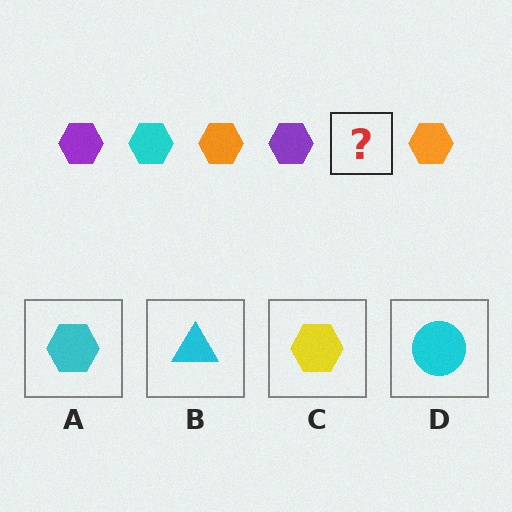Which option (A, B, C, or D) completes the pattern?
A.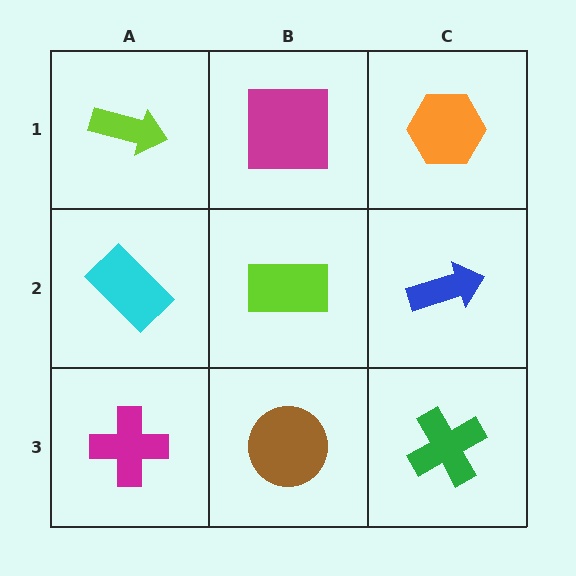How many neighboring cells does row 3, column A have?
2.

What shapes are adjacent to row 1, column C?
A blue arrow (row 2, column C), a magenta square (row 1, column B).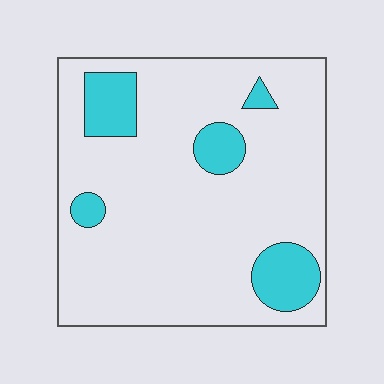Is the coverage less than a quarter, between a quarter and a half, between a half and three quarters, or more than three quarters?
Less than a quarter.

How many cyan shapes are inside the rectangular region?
5.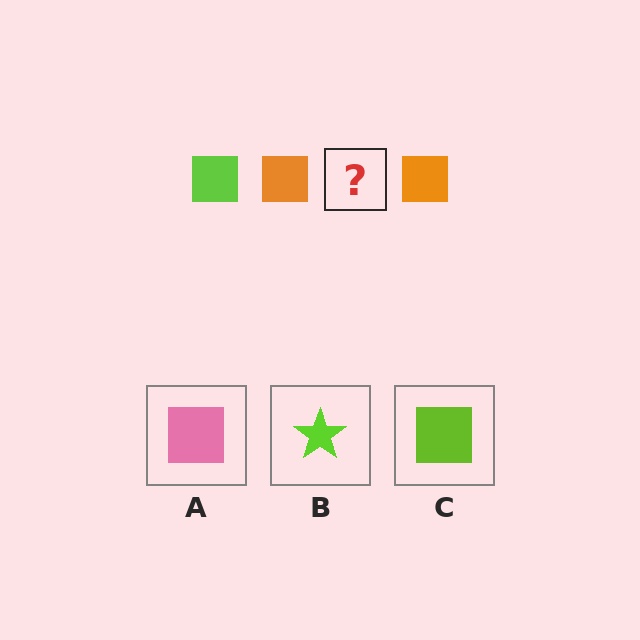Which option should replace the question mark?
Option C.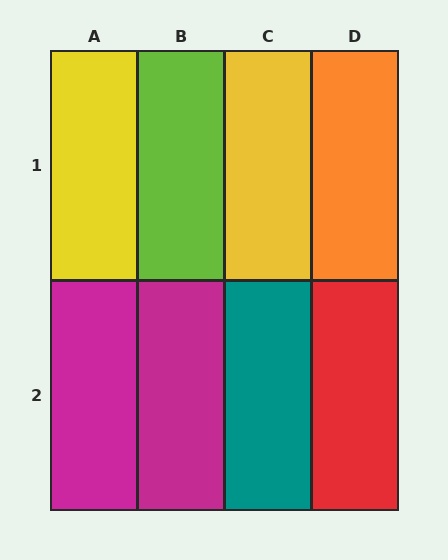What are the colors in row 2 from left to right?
Magenta, magenta, teal, red.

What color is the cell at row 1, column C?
Yellow.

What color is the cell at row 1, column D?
Orange.